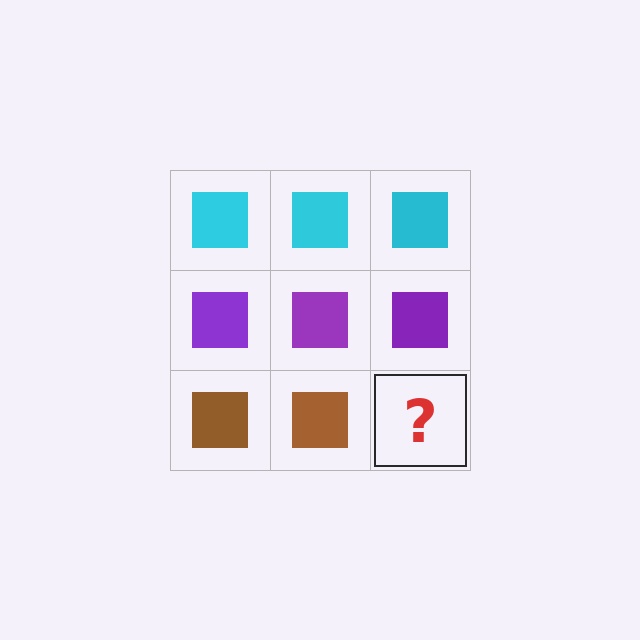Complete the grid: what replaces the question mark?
The question mark should be replaced with a brown square.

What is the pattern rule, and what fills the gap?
The rule is that each row has a consistent color. The gap should be filled with a brown square.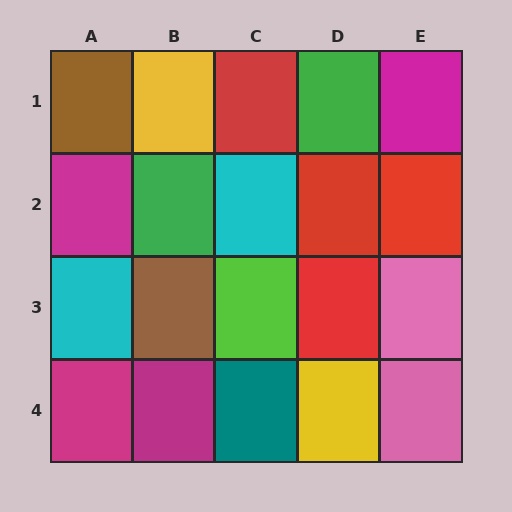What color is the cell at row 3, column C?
Lime.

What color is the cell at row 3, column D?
Red.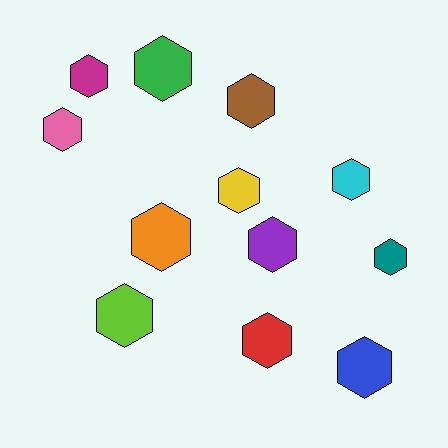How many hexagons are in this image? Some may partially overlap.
There are 12 hexagons.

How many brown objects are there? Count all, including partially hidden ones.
There is 1 brown object.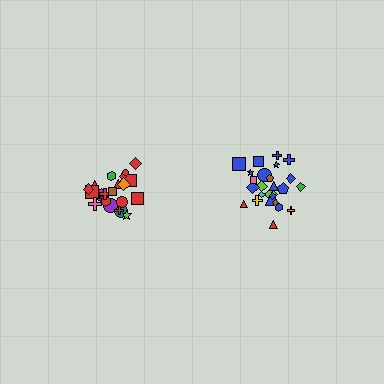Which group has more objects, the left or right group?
The right group.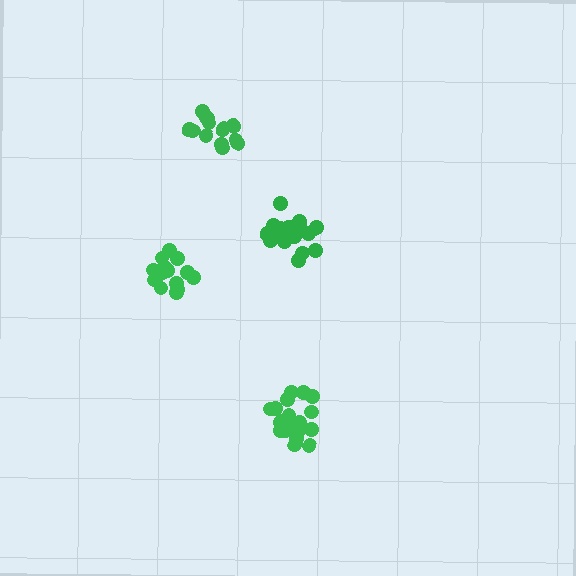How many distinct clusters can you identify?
There are 4 distinct clusters.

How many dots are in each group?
Group 1: 14 dots, Group 2: 19 dots, Group 3: 16 dots, Group 4: 20 dots (69 total).